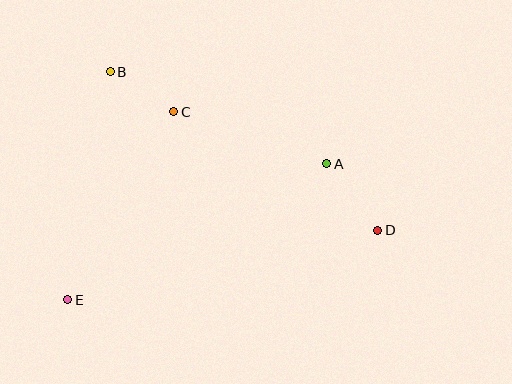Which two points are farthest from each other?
Points D and E are farthest from each other.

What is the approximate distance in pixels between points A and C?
The distance between A and C is approximately 162 pixels.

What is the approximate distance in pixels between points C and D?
The distance between C and D is approximately 236 pixels.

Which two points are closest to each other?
Points B and C are closest to each other.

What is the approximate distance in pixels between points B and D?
The distance between B and D is approximately 311 pixels.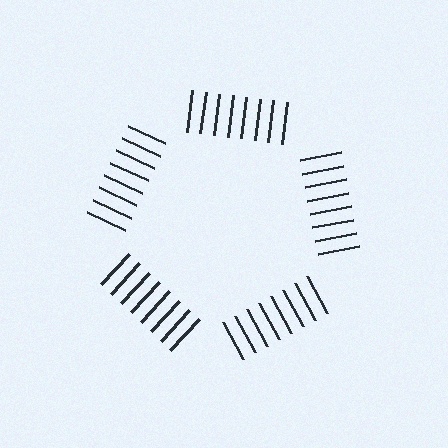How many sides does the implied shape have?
5 sides — the line-ends trace a pentagon.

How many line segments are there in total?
40 — 8 along each of the 5 edges.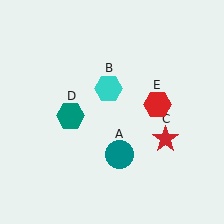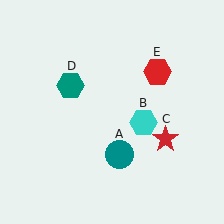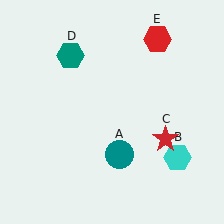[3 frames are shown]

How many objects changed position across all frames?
3 objects changed position: cyan hexagon (object B), teal hexagon (object D), red hexagon (object E).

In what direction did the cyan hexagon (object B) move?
The cyan hexagon (object B) moved down and to the right.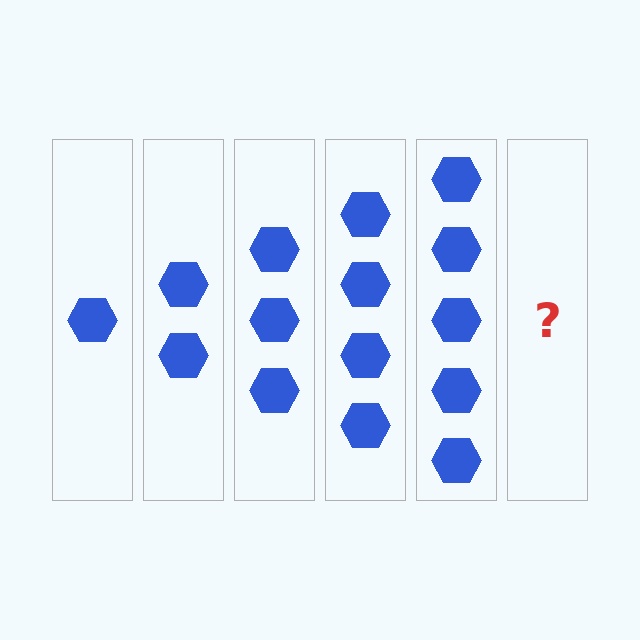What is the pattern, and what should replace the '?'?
The pattern is that each step adds one more hexagon. The '?' should be 6 hexagons.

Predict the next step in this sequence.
The next step is 6 hexagons.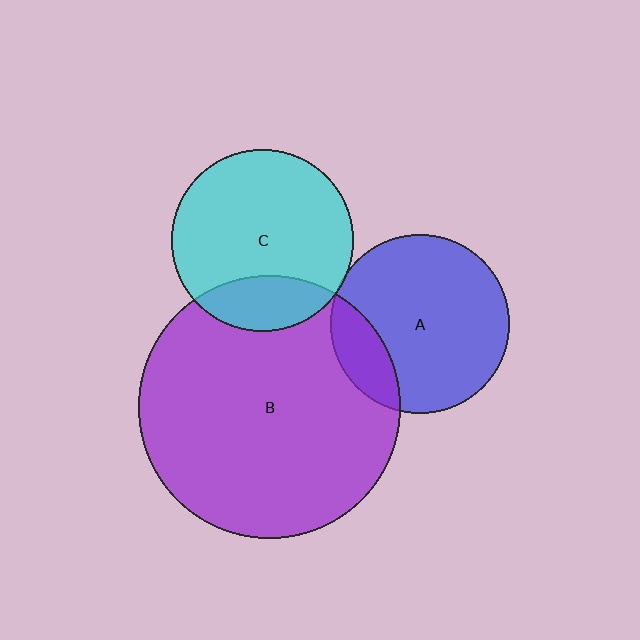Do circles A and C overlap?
Yes.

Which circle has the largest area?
Circle B (purple).